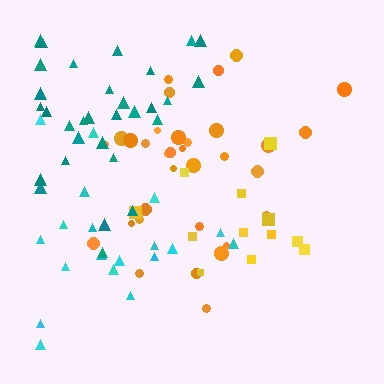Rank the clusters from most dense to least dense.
teal, orange, yellow, cyan.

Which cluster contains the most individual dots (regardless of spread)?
Teal (35).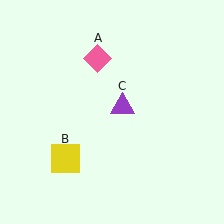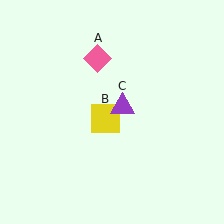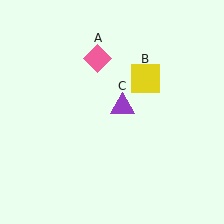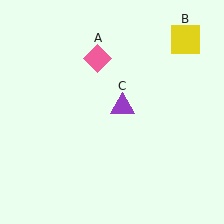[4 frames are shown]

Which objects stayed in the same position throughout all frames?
Pink diamond (object A) and purple triangle (object C) remained stationary.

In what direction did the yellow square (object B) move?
The yellow square (object B) moved up and to the right.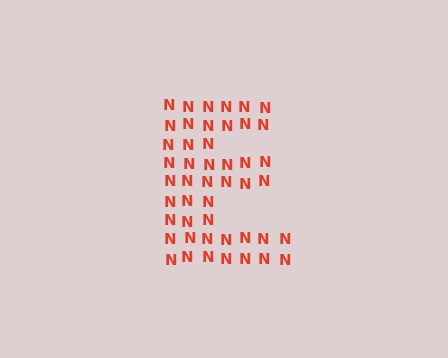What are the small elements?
The small elements are letter N's.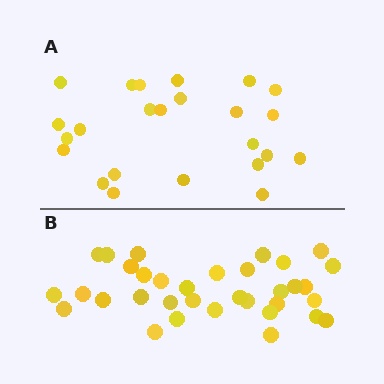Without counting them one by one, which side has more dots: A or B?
Region B (the bottom region) has more dots.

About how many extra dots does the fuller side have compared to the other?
Region B has roughly 10 or so more dots than region A.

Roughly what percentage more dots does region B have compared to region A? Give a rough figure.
About 40% more.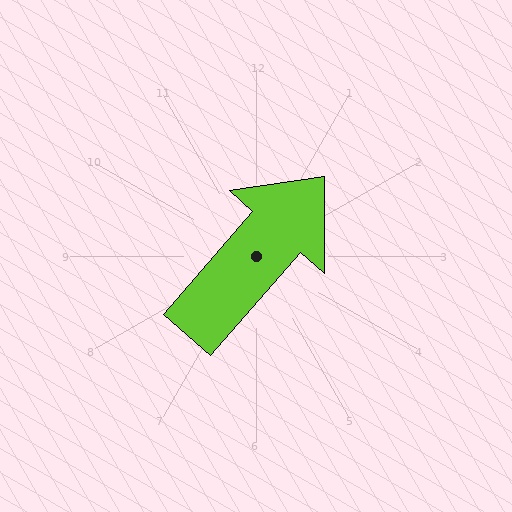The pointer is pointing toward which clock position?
Roughly 1 o'clock.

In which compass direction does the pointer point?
Northeast.